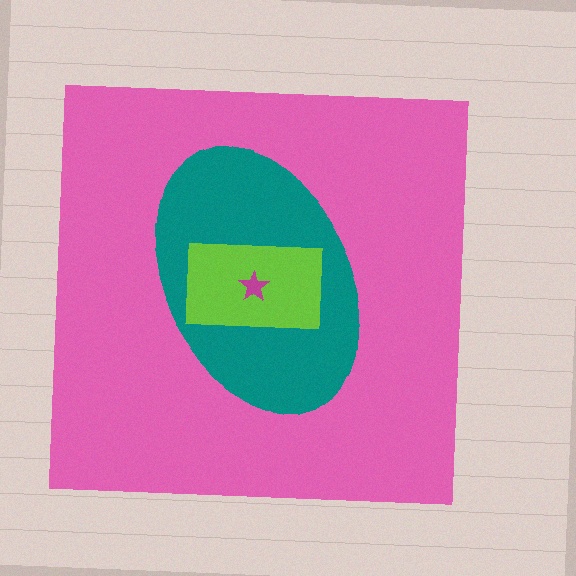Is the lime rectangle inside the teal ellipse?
Yes.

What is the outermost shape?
The pink square.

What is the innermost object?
The magenta star.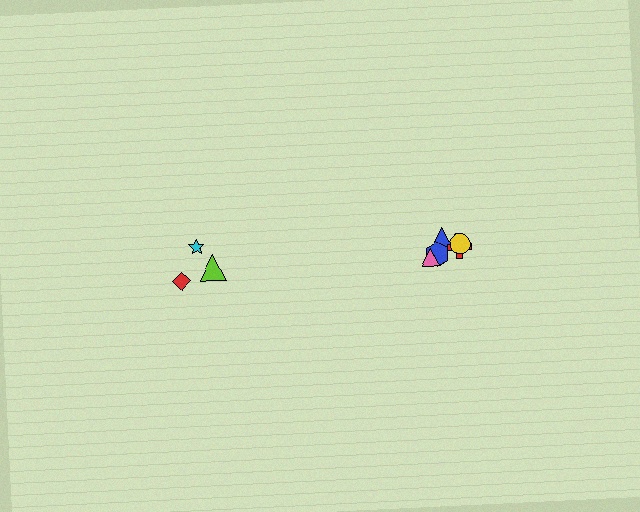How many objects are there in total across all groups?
There are 8 objects.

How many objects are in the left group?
There are 3 objects.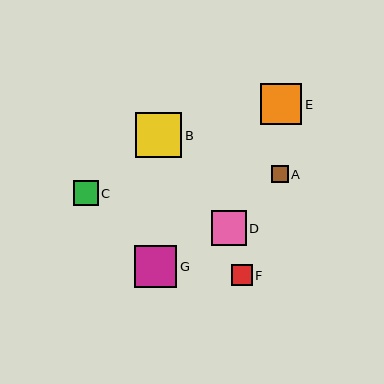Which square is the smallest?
Square A is the smallest with a size of approximately 16 pixels.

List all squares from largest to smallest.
From largest to smallest: B, G, E, D, C, F, A.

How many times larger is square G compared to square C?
Square G is approximately 1.7 times the size of square C.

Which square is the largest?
Square B is the largest with a size of approximately 46 pixels.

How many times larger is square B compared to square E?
Square B is approximately 1.1 times the size of square E.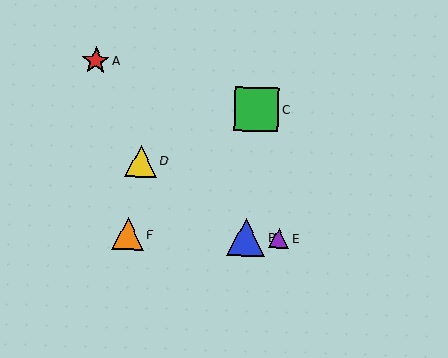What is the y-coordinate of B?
Object B is at y≈237.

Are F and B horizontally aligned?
Yes, both are at y≈234.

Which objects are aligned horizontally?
Objects B, E, F are aligned horizontally.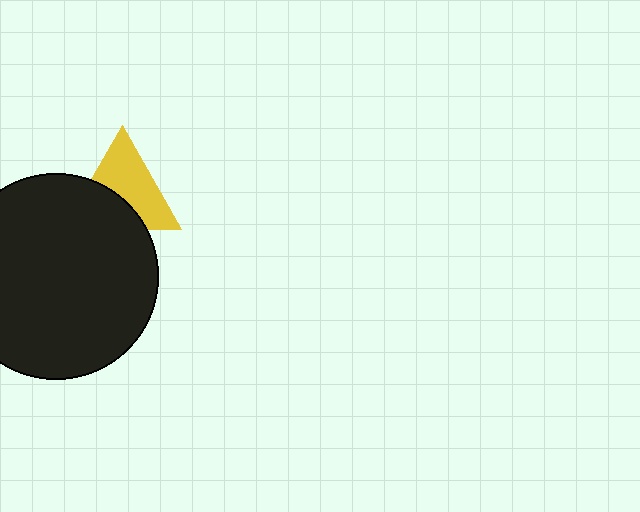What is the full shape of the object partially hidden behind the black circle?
The partially hidden object is a yellow triangle.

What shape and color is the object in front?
The object in front is a black circle.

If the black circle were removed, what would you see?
You would see the complete yellow triangle.